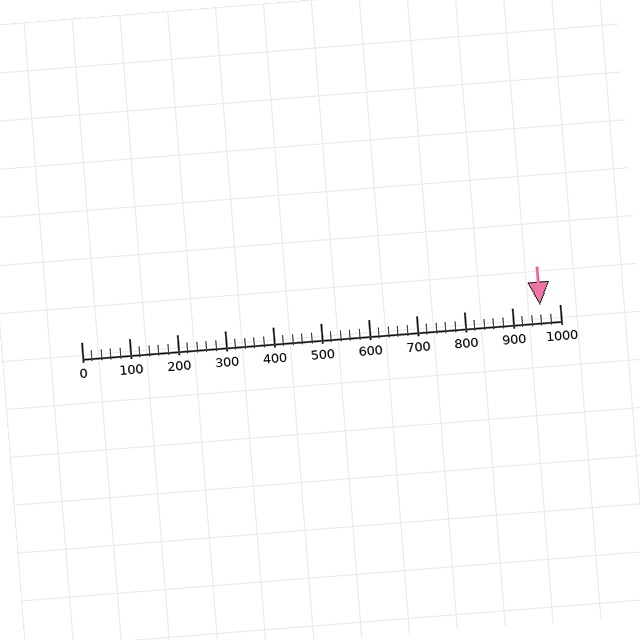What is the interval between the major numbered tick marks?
The major tick marks are spaced 100 units apart.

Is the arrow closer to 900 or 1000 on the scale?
The arrow is closer to 1000.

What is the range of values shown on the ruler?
The ruler shows values from 0 to 1000.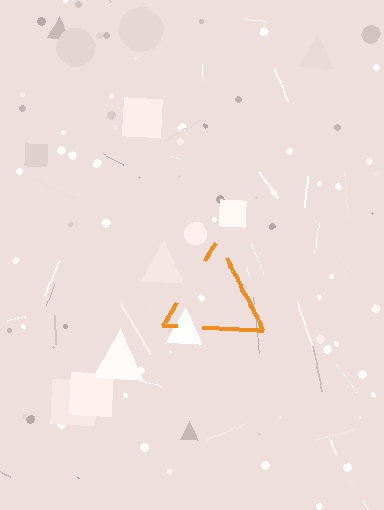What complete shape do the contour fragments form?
The contour fragments form a triangle.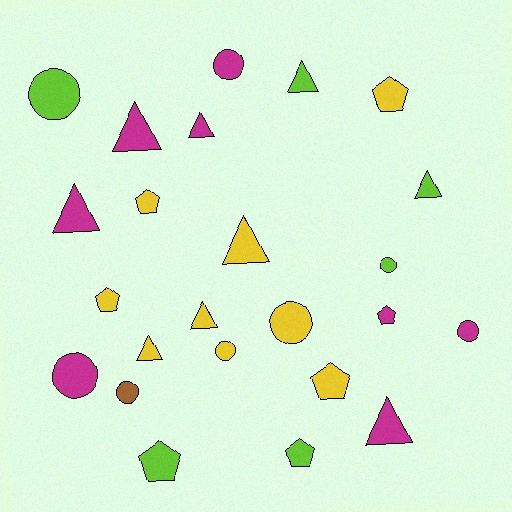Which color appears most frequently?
Yellow, with 9 objects.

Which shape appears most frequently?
Triangle, with 9 objects.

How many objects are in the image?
There are 24 objects.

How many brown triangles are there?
There are no brown triangles.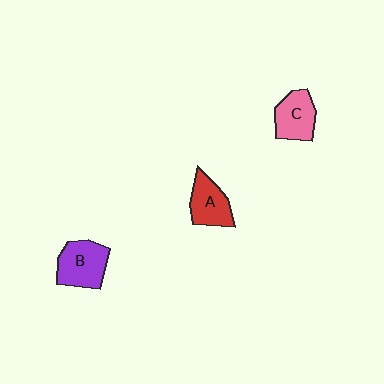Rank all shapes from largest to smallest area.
From largest to smallest: B (purple), C (pink), A (red).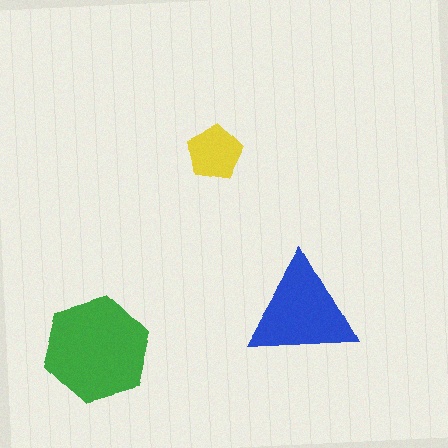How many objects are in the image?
There are 3 objects in the image.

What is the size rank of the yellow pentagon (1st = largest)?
3rd.